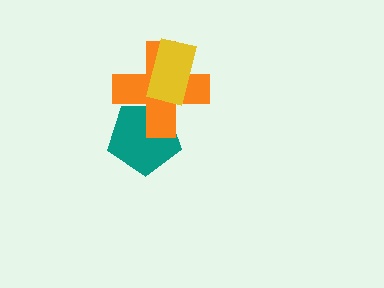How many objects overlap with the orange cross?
2 objects overlap with the orange cross.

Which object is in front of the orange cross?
The yellow rectangle is in front of the orange cross.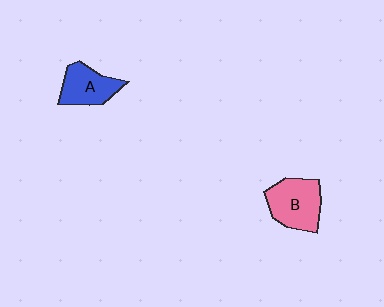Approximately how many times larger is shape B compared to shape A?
Approximately 1.3 times.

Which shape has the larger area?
Shape B (pink).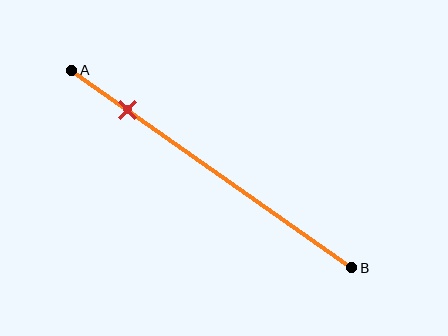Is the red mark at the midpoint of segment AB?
No, the mark is at about 20% from A, not at the 50% midpoint.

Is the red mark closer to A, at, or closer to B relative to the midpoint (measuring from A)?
The red mark is closer to point A than the midpoint of segment AB.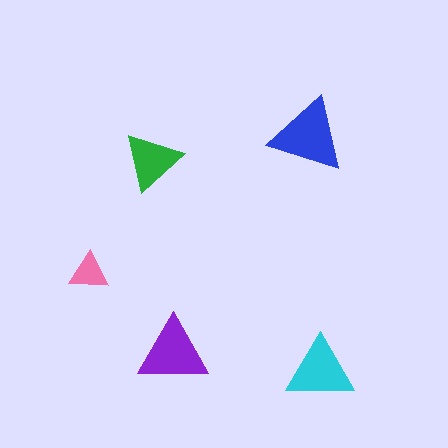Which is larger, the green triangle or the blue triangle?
The blue one.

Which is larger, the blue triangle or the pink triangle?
The blue one.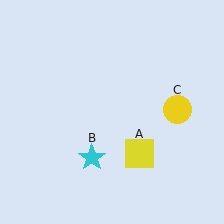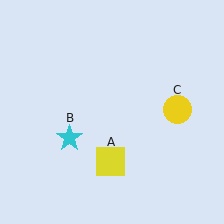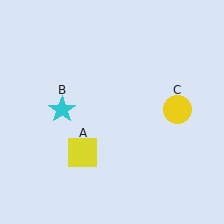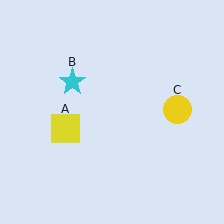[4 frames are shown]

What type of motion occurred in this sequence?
The yellow square (object A), cyan star (object B) rotated clockwise around the center of the scene.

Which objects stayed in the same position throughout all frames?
Yellow circle (object C) remained stationary.